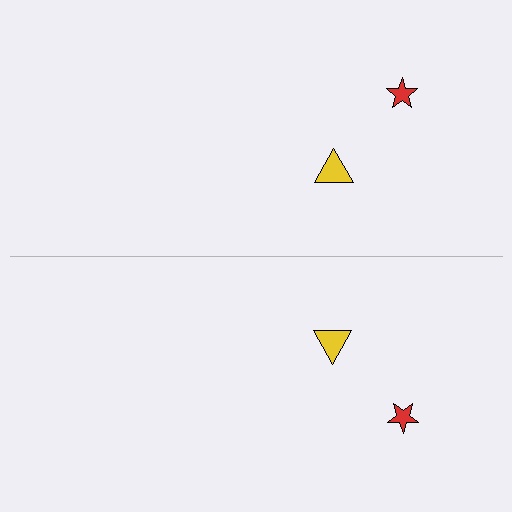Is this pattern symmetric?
Yes, this pattern has bilateral (reflection) symmetry.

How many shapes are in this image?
There are 4 shapes in this image.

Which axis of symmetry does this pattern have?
The pattern has a horizontal axis of symmetry running through the center of the image.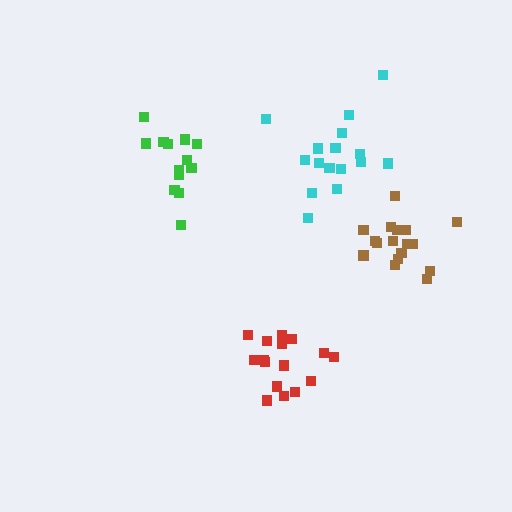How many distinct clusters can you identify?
There are 4 distinct clusters.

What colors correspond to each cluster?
The clusters are colored: cyan, red, brown, green.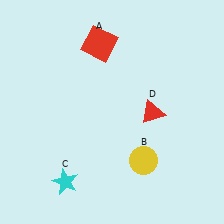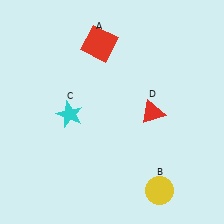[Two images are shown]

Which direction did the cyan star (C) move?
The cyan star (C) moved up.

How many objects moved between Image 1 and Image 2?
2 objects moved between the two images.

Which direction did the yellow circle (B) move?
The yellow circle (B) moved down.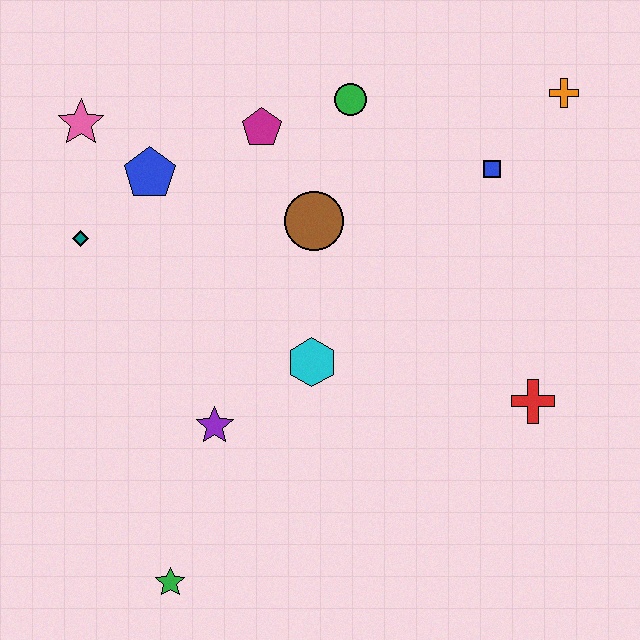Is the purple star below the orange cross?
Yes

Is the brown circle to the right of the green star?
Yes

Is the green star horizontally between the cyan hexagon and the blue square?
No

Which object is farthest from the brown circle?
The green star is farthest from the brown circle.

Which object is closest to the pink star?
The blue pentagon is closest to the pink star.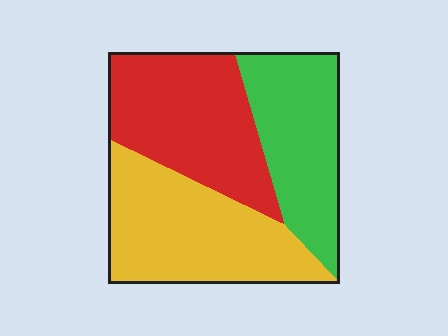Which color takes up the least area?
Green, at roughly 30%.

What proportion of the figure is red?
Red covers 34% of the figure.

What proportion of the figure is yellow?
Yellow covers 37% of the figure.